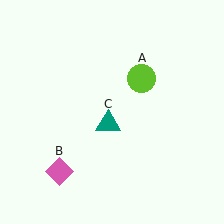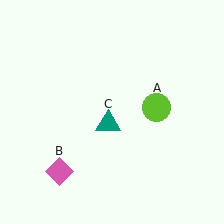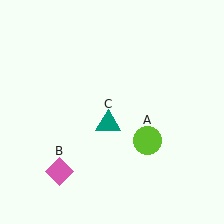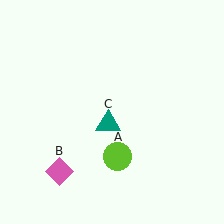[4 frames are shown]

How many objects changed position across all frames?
1 object changed position: lime circle (object A).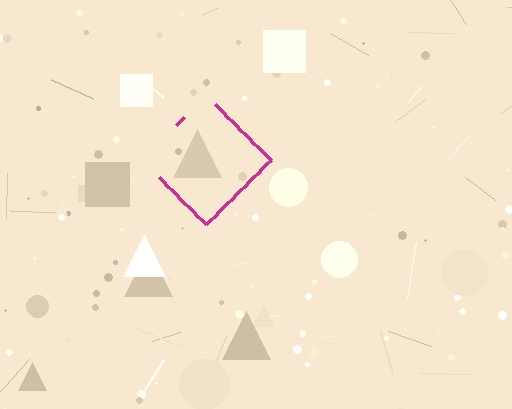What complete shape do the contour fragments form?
The contour fragments form a diamond.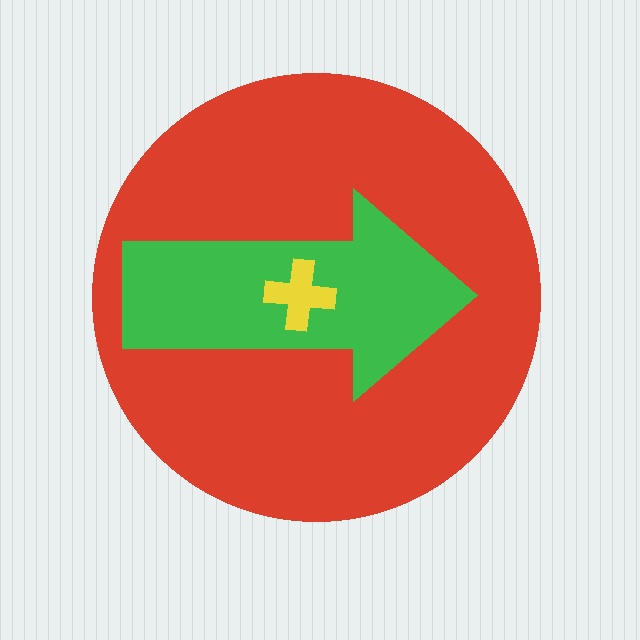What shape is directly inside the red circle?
The green arrow.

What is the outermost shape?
The red circle.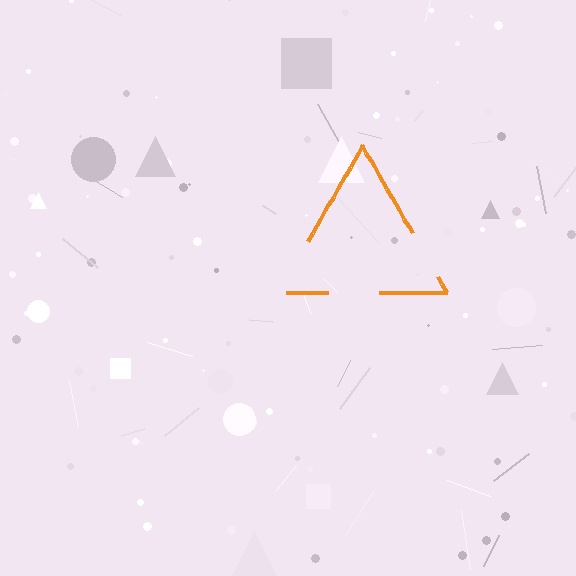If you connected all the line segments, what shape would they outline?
They would outline a triangle.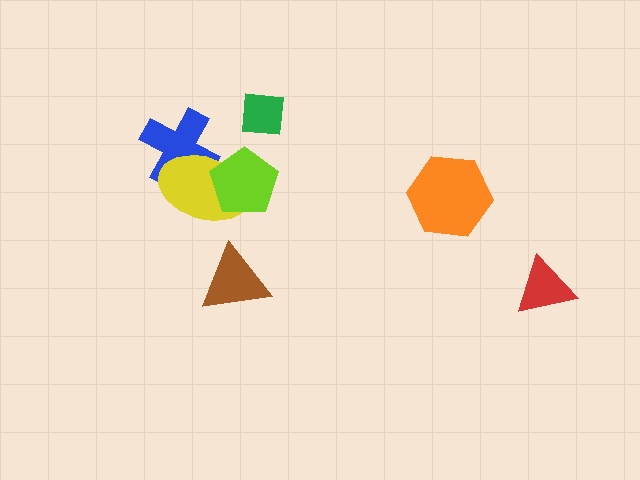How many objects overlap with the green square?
0 objects overlap with the green square.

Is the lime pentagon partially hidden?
No, no other shape covers it.